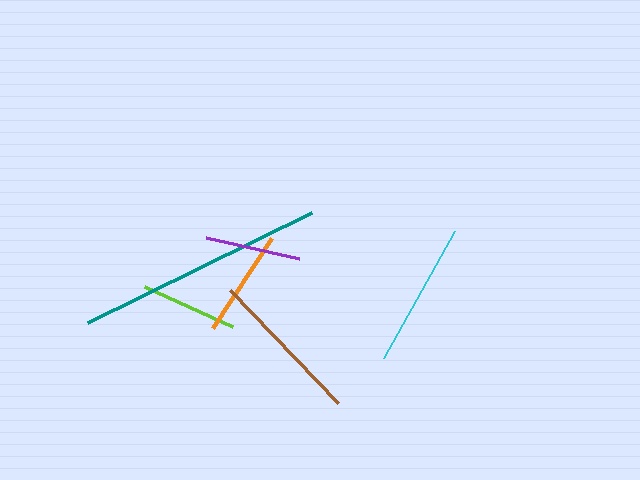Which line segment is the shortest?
The purple line is the shortest at approximately 95 pixels.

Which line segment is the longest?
The teal line is the longest at approximately 249 pixels.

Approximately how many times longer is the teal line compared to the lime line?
The teal line is approximately 2.6 times the length of the lime line.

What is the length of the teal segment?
The teal segment is approximately 249 pixels long.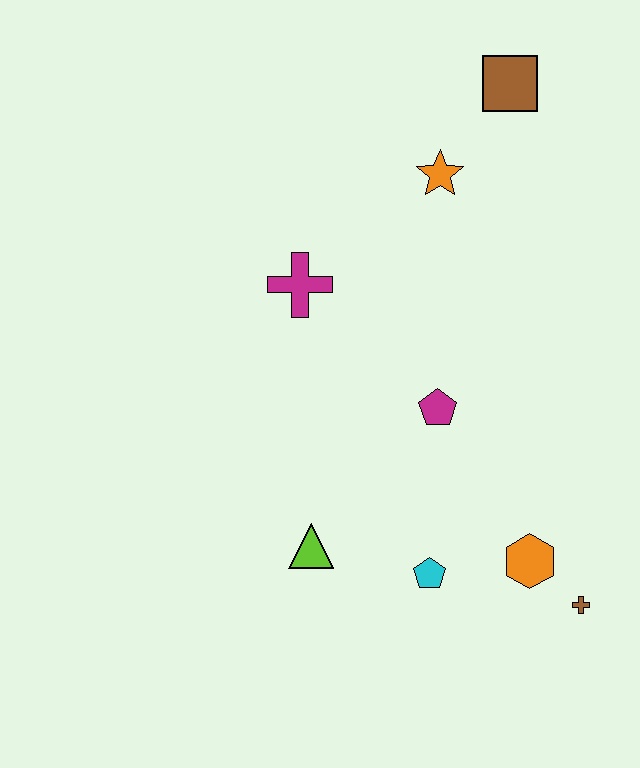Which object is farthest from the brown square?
The brown cross is farthest from the brown square.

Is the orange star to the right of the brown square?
No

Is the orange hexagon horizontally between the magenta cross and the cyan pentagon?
No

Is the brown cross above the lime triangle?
No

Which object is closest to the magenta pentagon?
The cyan pentagon is closest to the magenta pentagon.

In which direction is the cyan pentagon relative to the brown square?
The cyan pentagon is below the brown square.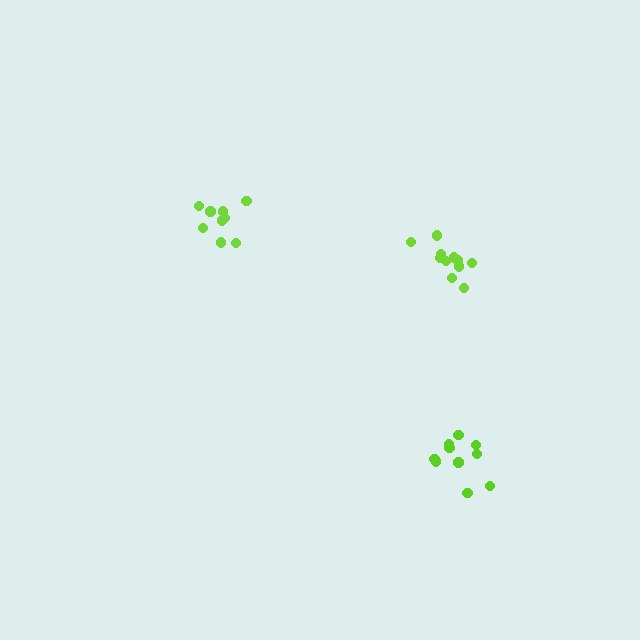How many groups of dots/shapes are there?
There are 3 groups.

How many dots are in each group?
Group 1: 11 dots, Group 2: 10 dots, Group 3: 9 dots (30 total).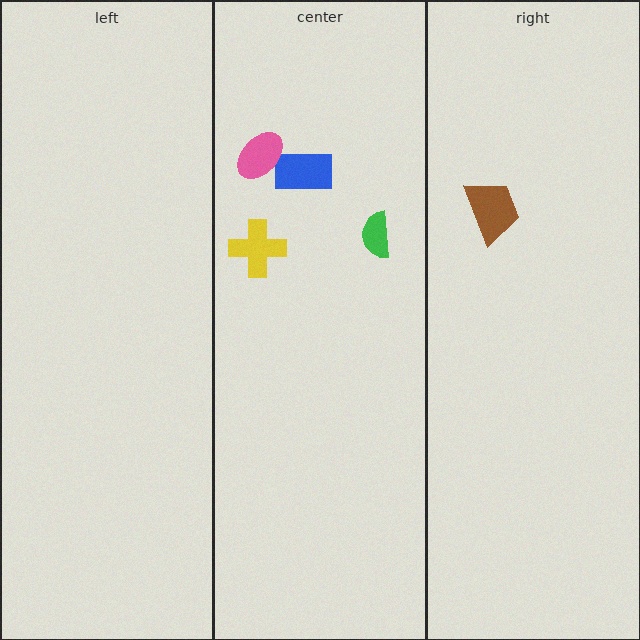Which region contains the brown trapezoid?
The right region.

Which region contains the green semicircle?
The center region.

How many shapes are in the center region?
4.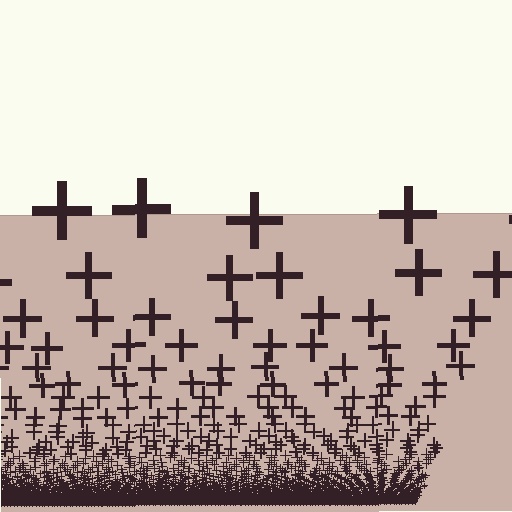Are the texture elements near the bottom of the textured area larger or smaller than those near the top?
Smaller. The gradient is inverted — elements near the bottom are smaller and denser.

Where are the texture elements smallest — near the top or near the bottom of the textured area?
Near the bottom.